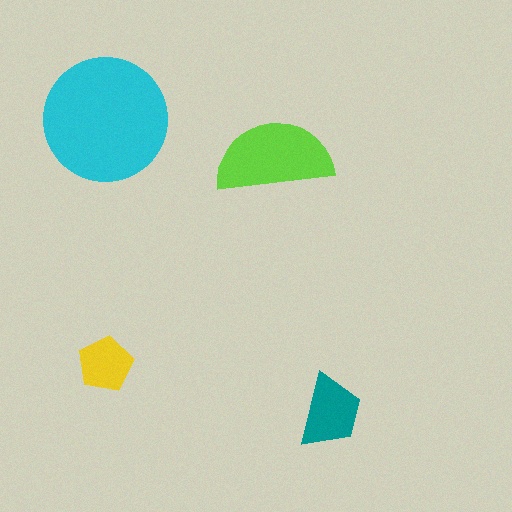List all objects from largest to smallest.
The cyan circle, the lime semicircle, the teal trapezoid, the yellow pentagon.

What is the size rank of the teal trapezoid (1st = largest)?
3rd.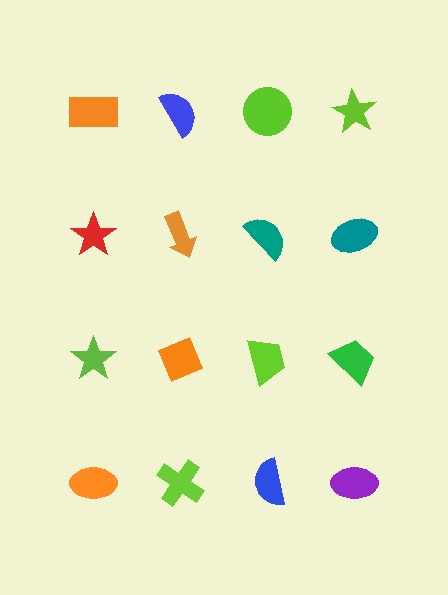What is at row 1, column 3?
A lime circle.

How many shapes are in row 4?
4 shapes.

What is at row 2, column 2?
An orange arrow.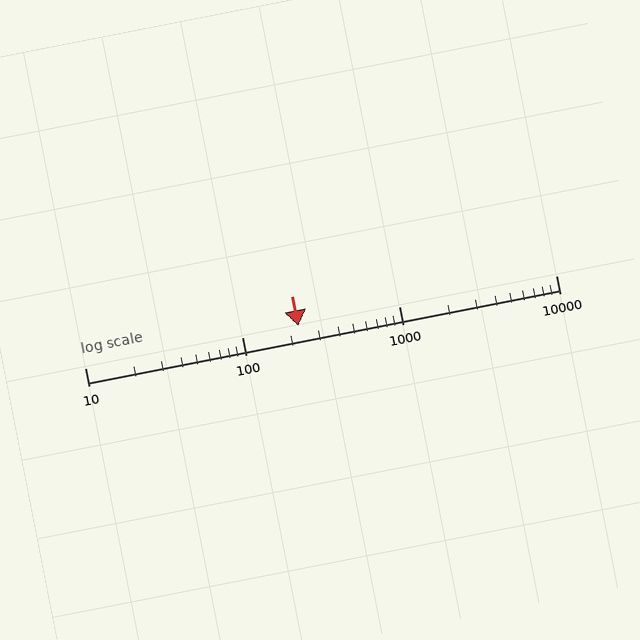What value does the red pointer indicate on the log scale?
The pointer indicates approximately 230.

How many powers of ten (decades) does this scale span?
The scale spans 3 decades, from 10 to 10000.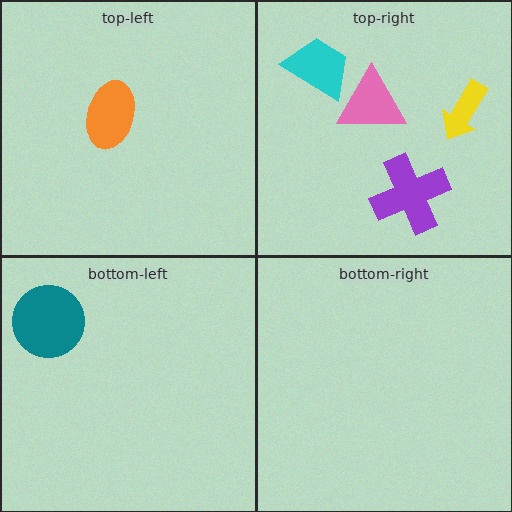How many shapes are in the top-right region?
4.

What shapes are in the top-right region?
The pink triangle, the cyan trapezoid, the yellow arrow, the purple cross.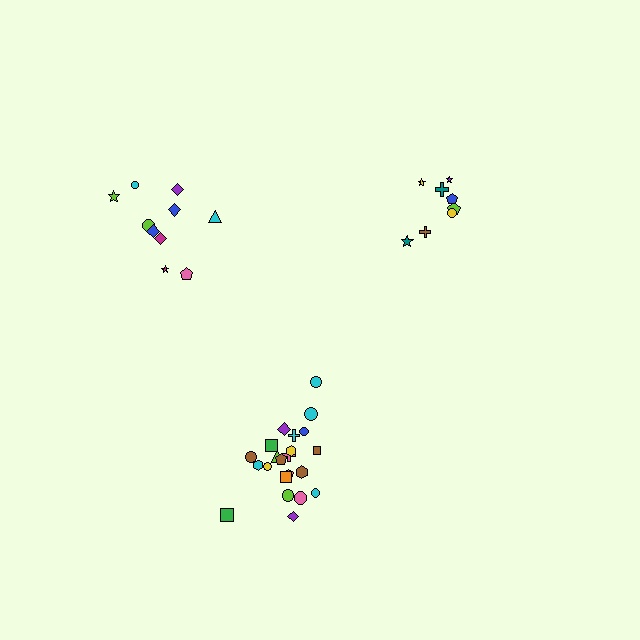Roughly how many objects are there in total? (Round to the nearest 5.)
Roughly 40 objects in total.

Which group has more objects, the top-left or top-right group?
The top-left group.